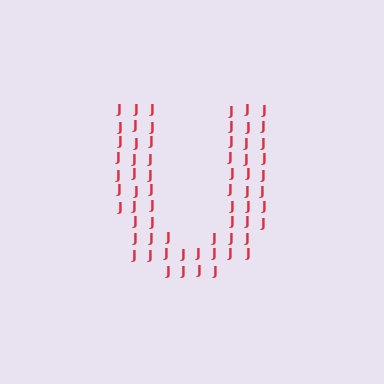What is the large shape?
The large shape is the letter U.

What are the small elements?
The small elements are letter J's.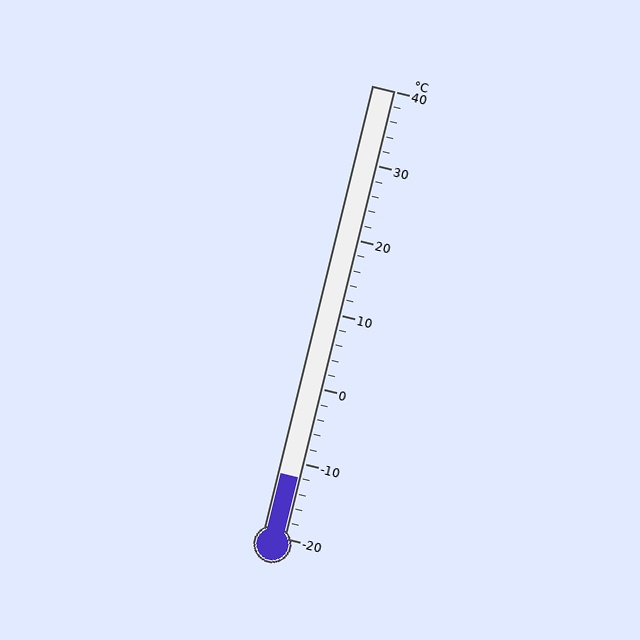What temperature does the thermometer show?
The thermometer shows approximately -12°C.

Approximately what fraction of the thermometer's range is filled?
The thermometer is filled to approximately 15% of its range.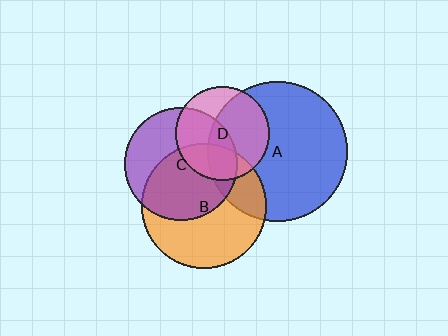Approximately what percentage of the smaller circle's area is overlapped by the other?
Approximately 15%.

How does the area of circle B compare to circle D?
Approximately 1.8 times.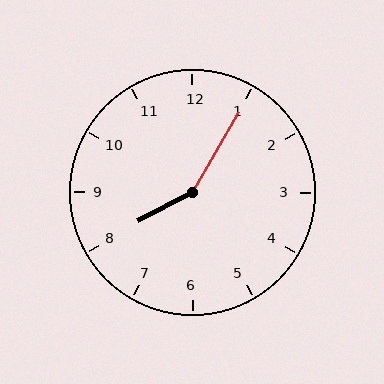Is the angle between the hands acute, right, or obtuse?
It is obtuse.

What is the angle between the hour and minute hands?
Approximately 148 degrees.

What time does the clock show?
8:05.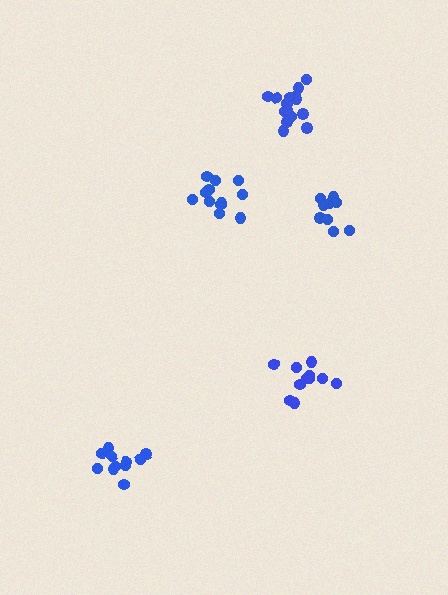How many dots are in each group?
Group 1: 12 dots, Group 2: 12 dots, Group 3: 15 dots, Group 4: 9 dots, Group 5: 11 dots (59 total).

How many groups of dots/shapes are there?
There are 5 groups.